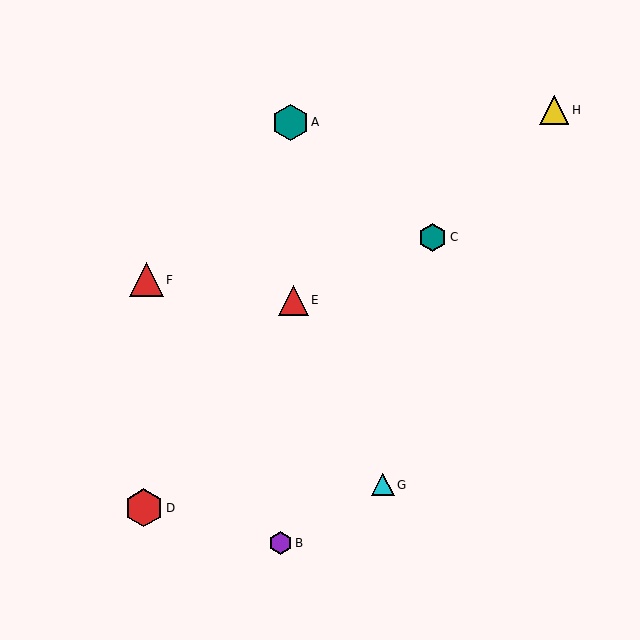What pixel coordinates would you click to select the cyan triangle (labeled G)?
Click at (383, 485) to select the cyan triangle G.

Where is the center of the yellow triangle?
The center of the yellow triangle is at (554, 110).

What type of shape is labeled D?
Shape D is a red hexagon.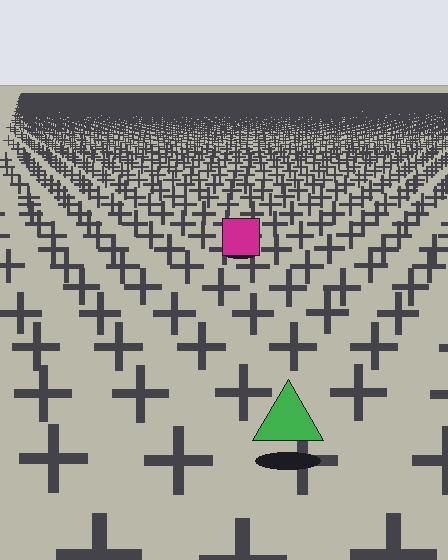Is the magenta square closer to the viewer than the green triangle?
No. The green triangle is closer — you can tell from the texture gradient: the ground texture is coarser near it.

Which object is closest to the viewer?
The green triangle is closest. The texture marks near it are larger and more spread out.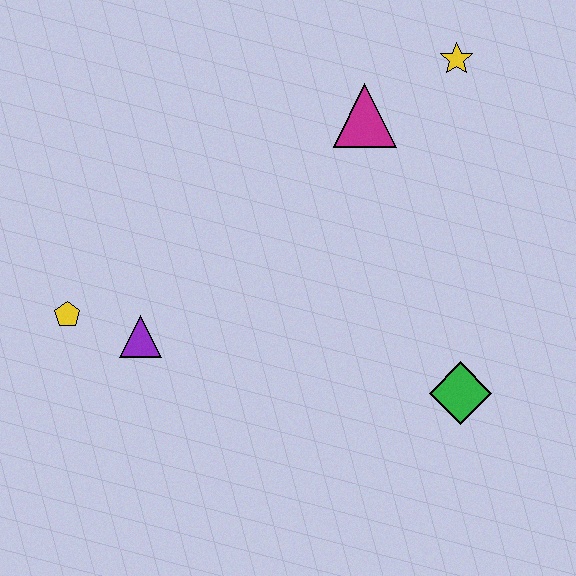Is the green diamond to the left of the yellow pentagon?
No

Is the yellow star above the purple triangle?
Yes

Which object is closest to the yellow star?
The magenta triangle is closest to the yellow star.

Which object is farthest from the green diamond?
The yellow pentagon is farthest from the green diamond.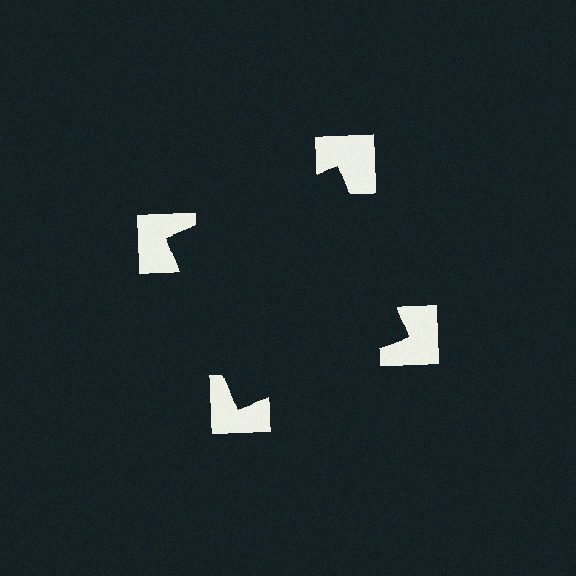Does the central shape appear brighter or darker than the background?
It typically appears slightly darker than the background, even though no actual brightness change is drawn.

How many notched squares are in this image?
There are 4 — one at each vertex of the illusory square.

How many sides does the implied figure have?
4 sides.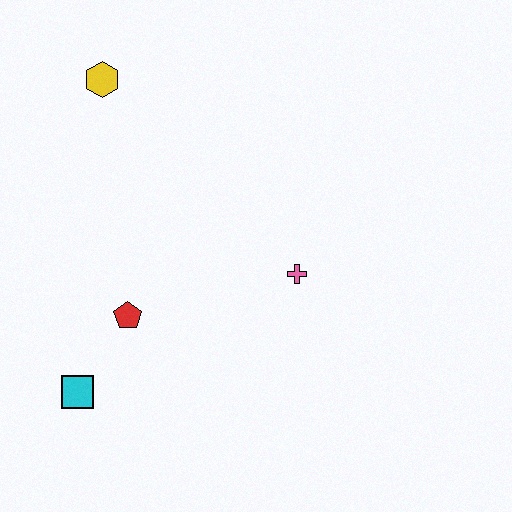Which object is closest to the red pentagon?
The cyan square is closest to the red pentagon.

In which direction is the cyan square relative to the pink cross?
The cyan square is to the left of the pink cross.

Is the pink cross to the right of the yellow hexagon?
Yes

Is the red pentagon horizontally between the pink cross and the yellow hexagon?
Yes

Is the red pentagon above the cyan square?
Yes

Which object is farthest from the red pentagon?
The yellow hexagon is farthest from the red pentagon.